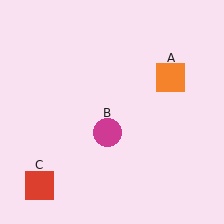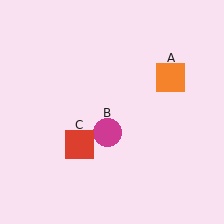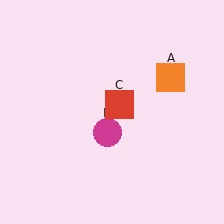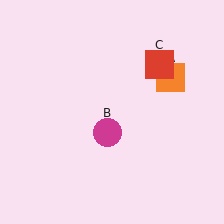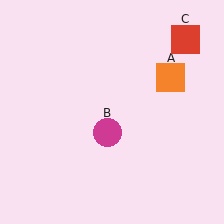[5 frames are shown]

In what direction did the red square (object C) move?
The red square (object C) moved up and to the right.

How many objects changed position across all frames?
1 object changed position: red square (object C).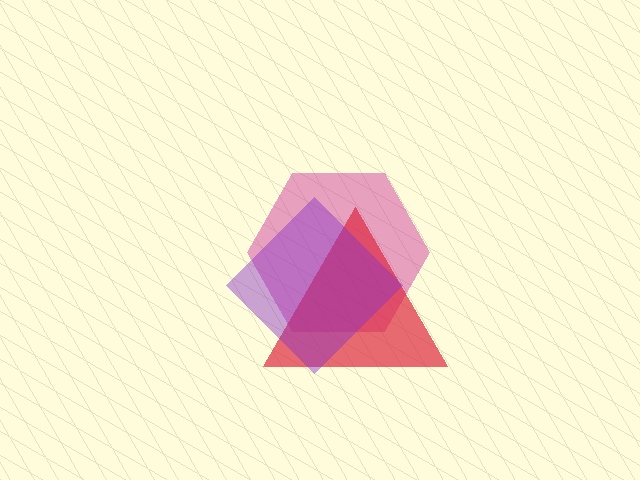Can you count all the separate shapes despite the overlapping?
Yes, there are 3 separate shapes.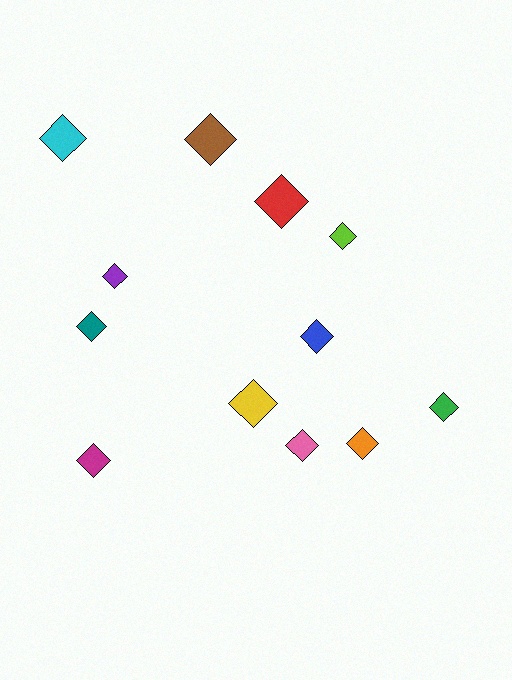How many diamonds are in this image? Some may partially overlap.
There are 12 diamonds.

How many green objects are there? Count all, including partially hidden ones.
There is 1 green object.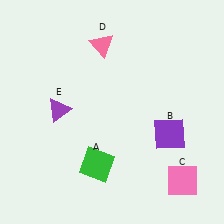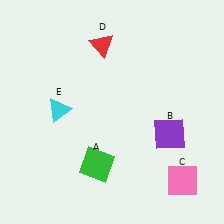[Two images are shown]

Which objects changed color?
D changed from pink to red. E changed from purple to cyan.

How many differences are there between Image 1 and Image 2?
There are 2 differences between the two images.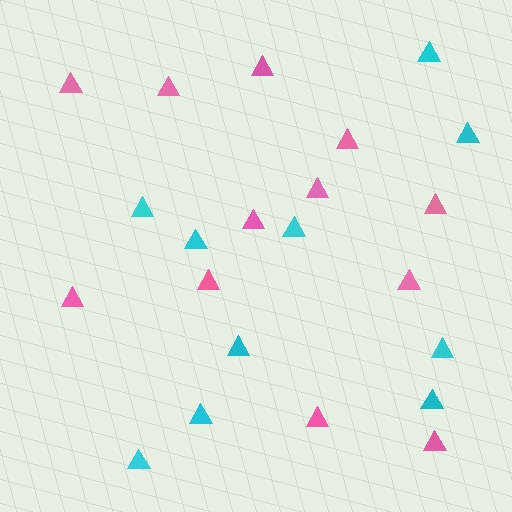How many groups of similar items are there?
There are 2 groups: one group of pink triangles (12) and one group of cyan triangles (10).